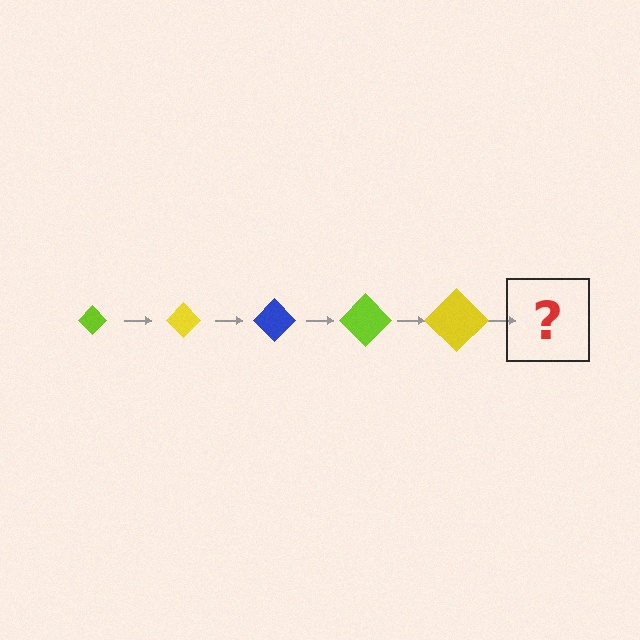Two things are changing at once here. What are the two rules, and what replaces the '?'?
The two rules are that the diamond grows larger each step and the color cycles through lime, yellow, and blue. The '?' should be a blue diamond, larger than the previous one.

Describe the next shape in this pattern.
It should be a blue diamond, larger than the previous one.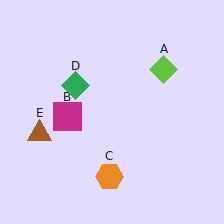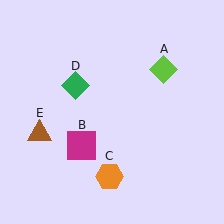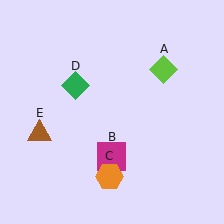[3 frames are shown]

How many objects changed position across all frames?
1 object changed position: magenta square (object B).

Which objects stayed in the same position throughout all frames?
Lime diamond (object A) and orange hexagon (object C) and green diamond (object D) and brown triangle (object E) remained stationary.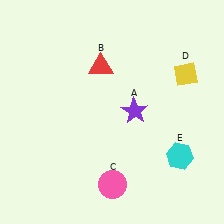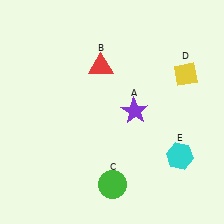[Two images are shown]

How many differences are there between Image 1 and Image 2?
There is 1 difference between the two images.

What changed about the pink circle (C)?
In Image 1, C is pink. In Image 2, it changed to green.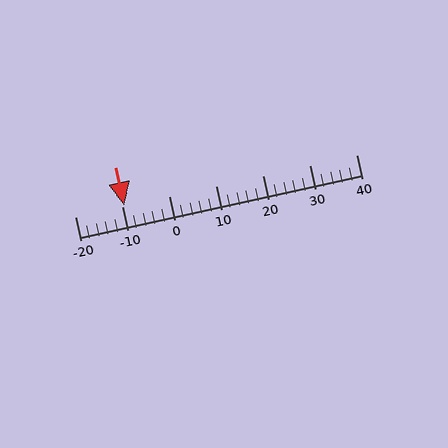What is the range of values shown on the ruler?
The ruler shows values from -20 to 40.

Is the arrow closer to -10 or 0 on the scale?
The arrow is closer to -10.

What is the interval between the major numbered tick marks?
The major tick marks are spaced 10 units apart.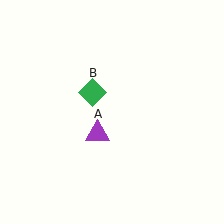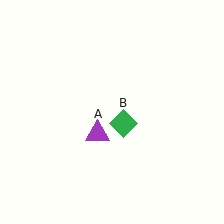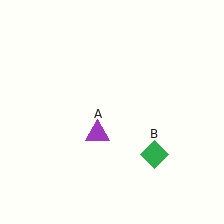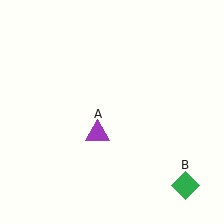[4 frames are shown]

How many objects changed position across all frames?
1 object changed position: green diamond (object B).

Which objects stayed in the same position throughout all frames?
Purple triangle (object A) remained stationary.